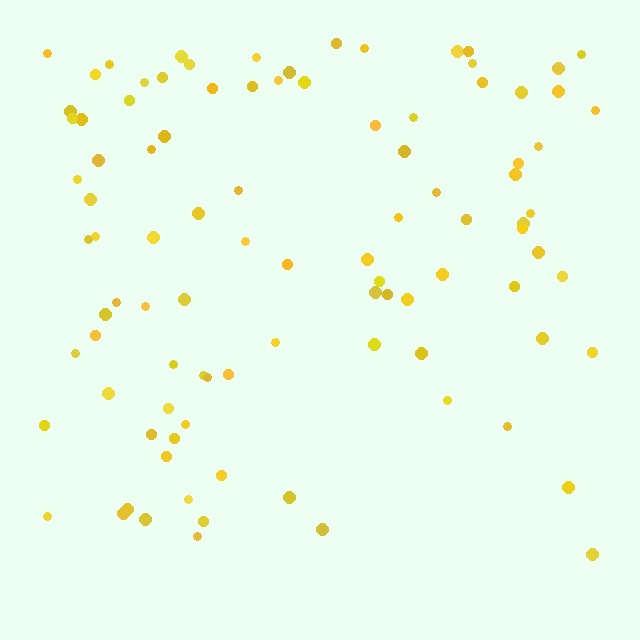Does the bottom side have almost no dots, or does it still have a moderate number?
Still a moderate number, just noticeably fewer than the top.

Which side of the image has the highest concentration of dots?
The top.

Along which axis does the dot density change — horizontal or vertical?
Vertical.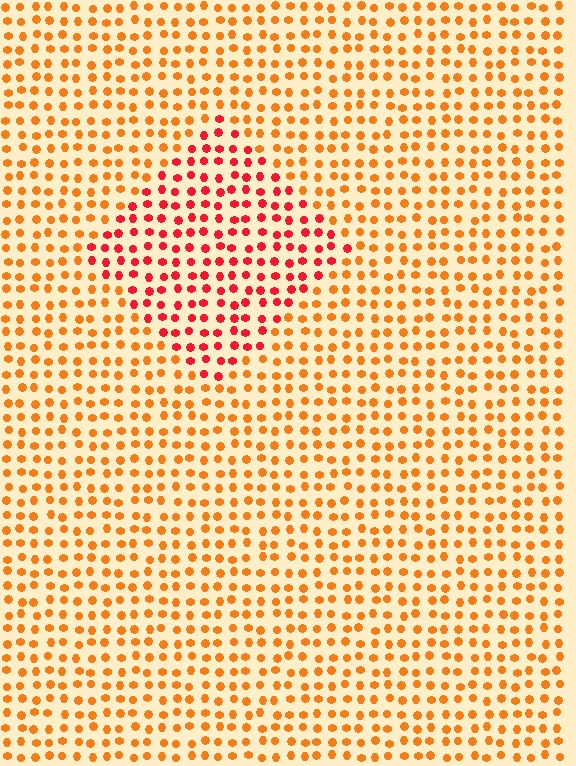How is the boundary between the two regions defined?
The boundary is defined purely by a slight shift in hue (about 34 degrees). Spacing, size, and orientation are identical on both sides.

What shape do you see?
I see a diamond.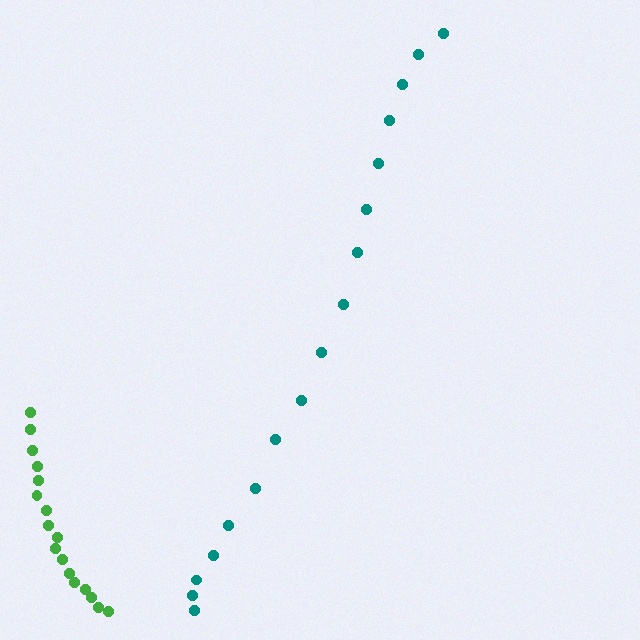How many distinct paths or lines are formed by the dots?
There are 2 distinct paths.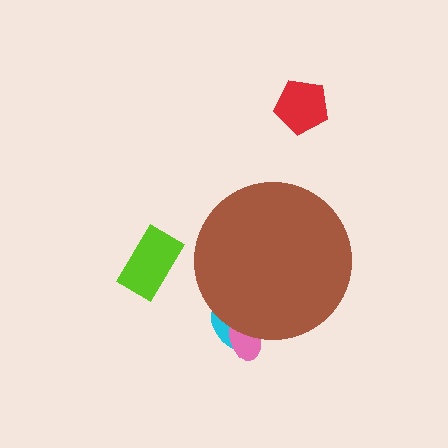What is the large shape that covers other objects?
A brown circle.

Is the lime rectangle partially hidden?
No, the lime rectangle is fully visible.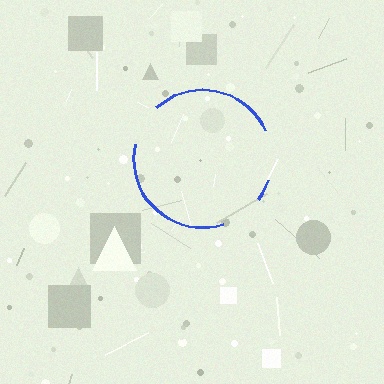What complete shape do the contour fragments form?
The contour fragments form a circle.